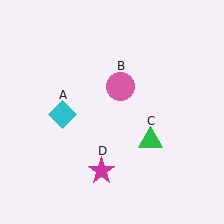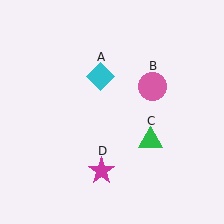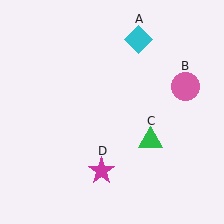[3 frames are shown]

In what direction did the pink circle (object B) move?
The pink circle (object B) moved right.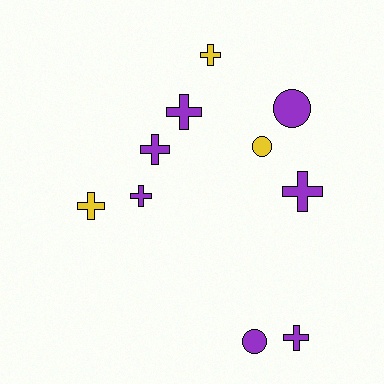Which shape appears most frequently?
Cross, with 7 objects.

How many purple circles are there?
There are 2 purple circles.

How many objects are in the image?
There are 10 objects.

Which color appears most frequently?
Purple, with 7 objects.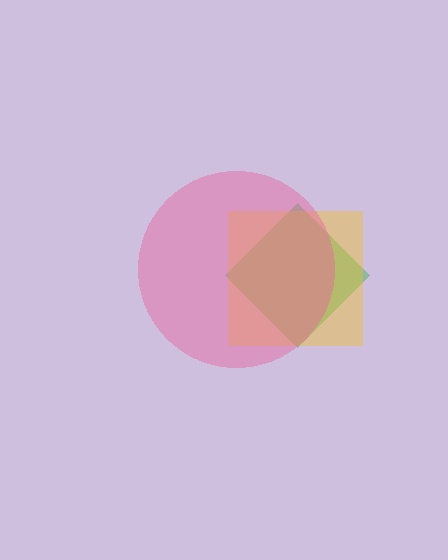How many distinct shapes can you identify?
There are 3 distinct shapes: a green diamond, a yellow square, a pink circle.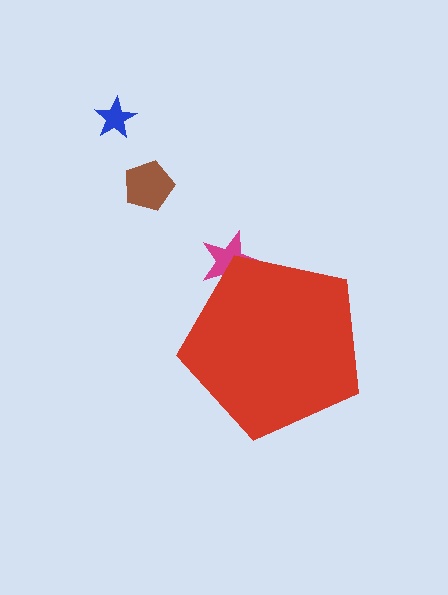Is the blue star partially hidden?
No, the blue star is fully visible.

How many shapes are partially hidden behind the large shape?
1 shape is partially hidden.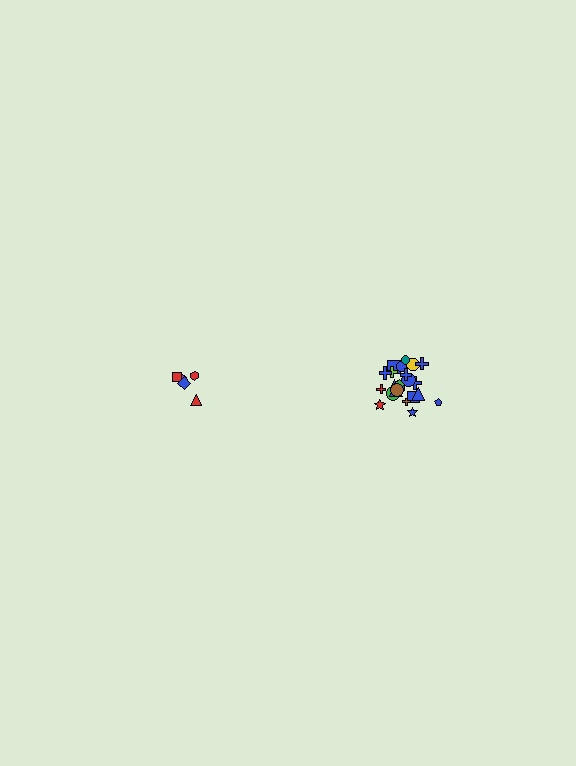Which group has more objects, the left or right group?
The right group.